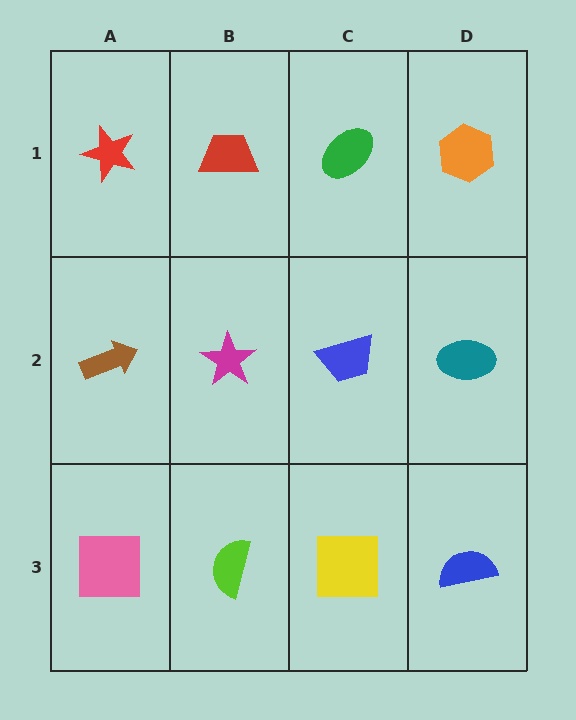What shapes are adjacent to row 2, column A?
A red star (row 1, column A), a pink square (row 3, column A), a magenta star (row 2, column B).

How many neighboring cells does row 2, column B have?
4.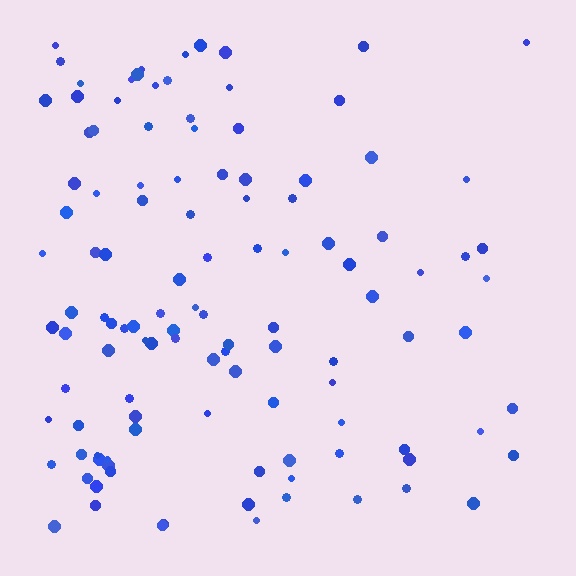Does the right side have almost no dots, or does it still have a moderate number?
Still a moderate number, just noticeably fewer than the left.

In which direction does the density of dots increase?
From right to left, with the left side densest.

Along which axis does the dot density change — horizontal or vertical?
Horizontal.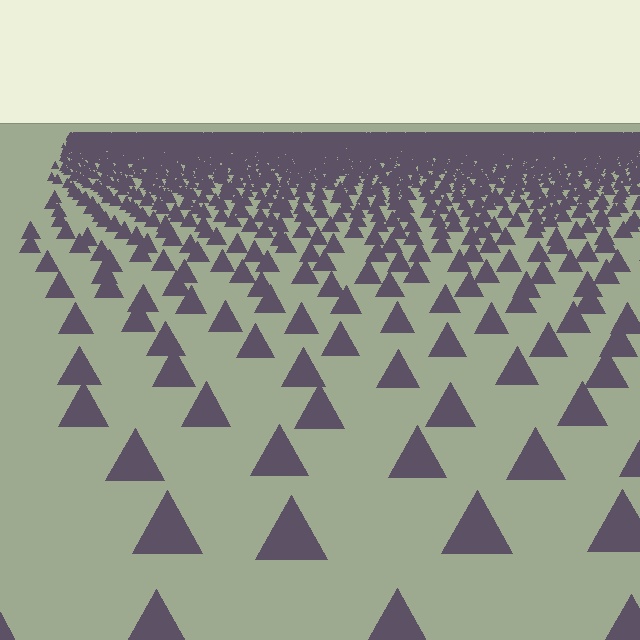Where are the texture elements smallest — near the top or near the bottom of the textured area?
Near the top.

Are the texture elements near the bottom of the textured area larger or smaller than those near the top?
Larger. Near the bottom, elements are closer to the viewer and appear at a bigger on-screen size.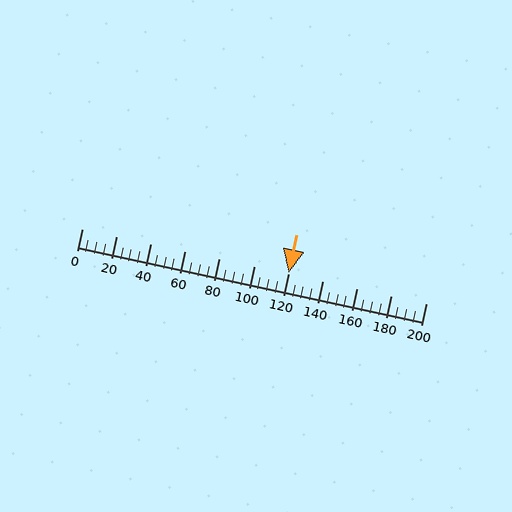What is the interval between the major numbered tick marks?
The major tick marks are spaced 20 units apart.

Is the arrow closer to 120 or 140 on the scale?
The arrow is closer to 120.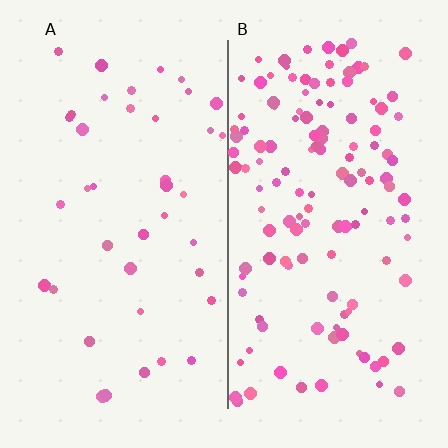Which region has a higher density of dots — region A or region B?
B (the right).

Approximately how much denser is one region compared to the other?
Approximately 3.2× — region B over region A.